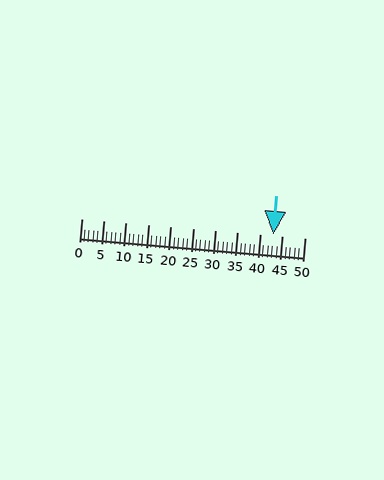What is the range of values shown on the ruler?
The ruler shows values from 0 to 50.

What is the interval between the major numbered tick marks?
The major tick marks are spaced 5 units apart.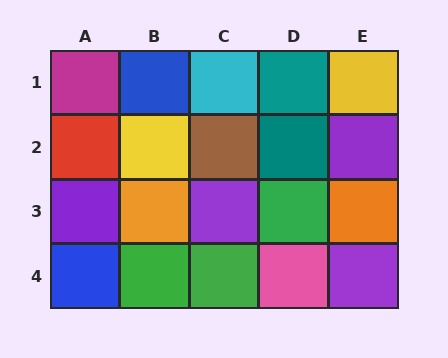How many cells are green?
3 cells are green.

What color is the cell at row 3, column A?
Purple.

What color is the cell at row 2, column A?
Red.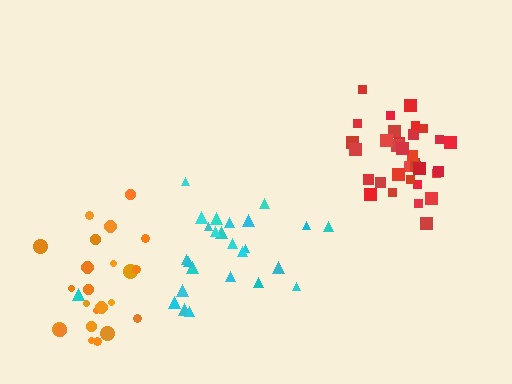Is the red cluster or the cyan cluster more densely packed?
Red.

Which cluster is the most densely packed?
Red.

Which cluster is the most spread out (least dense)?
Cyan.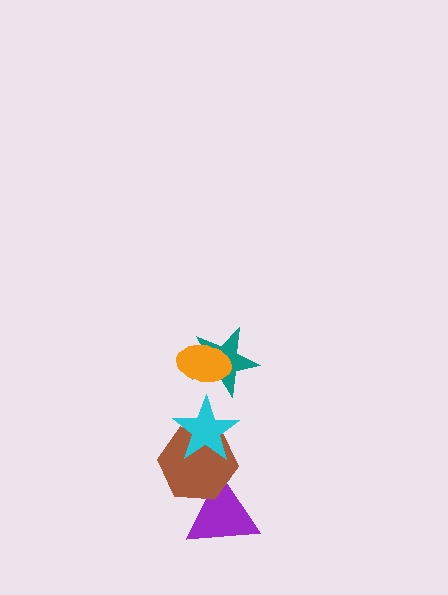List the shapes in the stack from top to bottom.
From top to bottom: the orange ellipse, the teal star, the cyan star, the brown hexagon, the purple triangle.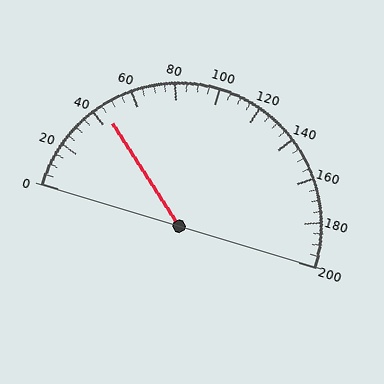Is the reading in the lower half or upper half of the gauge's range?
The reading is in the lower half of the range (0 to 200).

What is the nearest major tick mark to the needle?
The nearest major tick mark is 40.